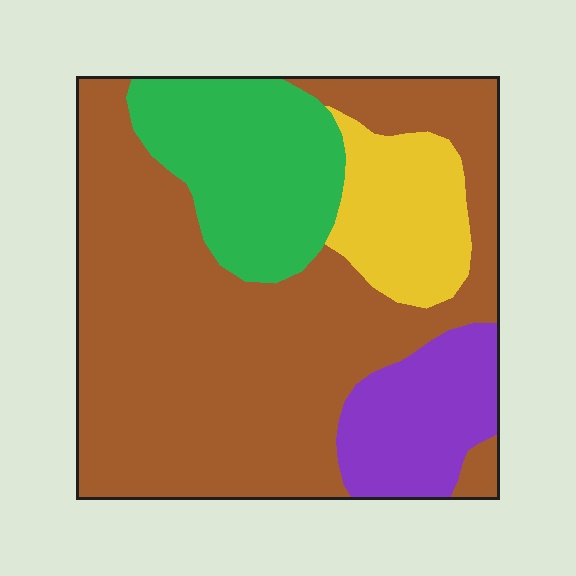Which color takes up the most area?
Brown, at roughly 60%.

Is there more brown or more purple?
Brown.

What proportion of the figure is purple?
Purple takes up less than a quarter of the figure.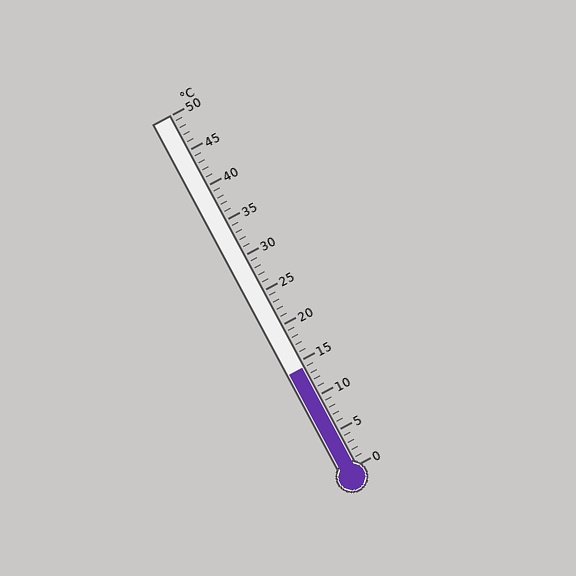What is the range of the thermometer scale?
The thermometer scale ranges from 0°C to 50°C.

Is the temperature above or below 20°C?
The temperature is below 20°C.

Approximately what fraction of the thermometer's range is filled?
The thermometer is filled to approximately 30% of its range.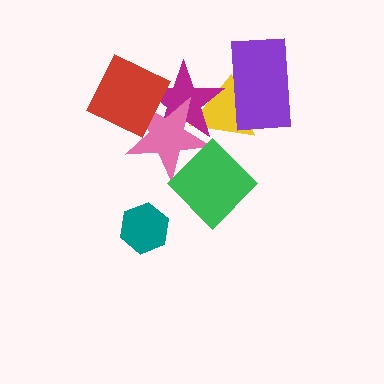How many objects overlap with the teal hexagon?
0 objects overlap with the teal hexagon.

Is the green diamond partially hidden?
No, no other shape covers it.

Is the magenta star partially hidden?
Yes, it is partially covered by another shape.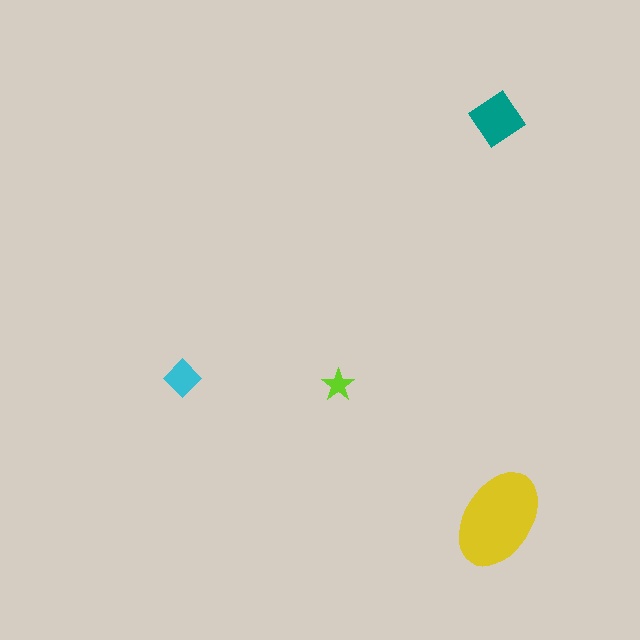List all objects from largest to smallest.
The yellow ellipse, the teal diamond, the cyan diamond, the lime star.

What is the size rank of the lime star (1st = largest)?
4th.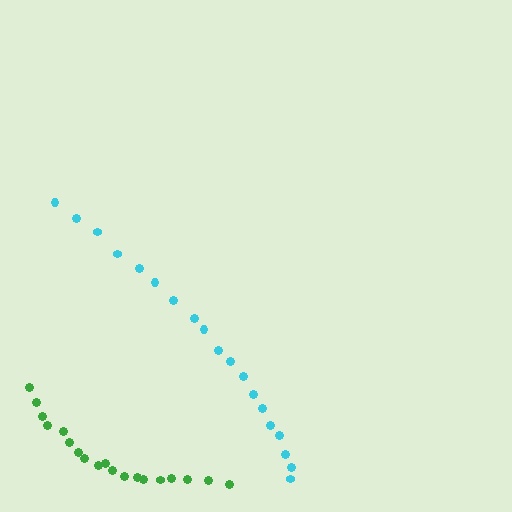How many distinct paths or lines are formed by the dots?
There are 2 distinct paths.